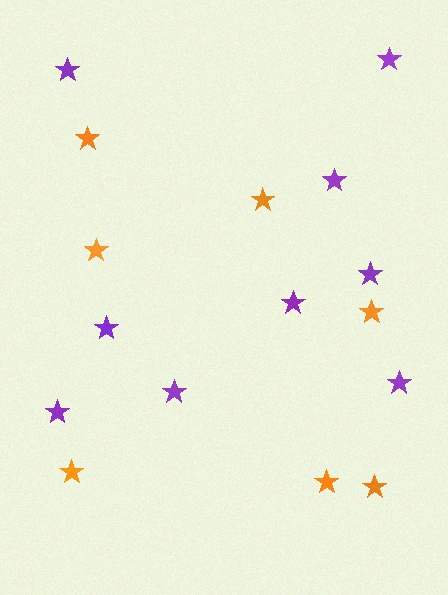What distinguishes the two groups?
There are 2 groups: one group of orange stars (7) and one group of purple stars (9).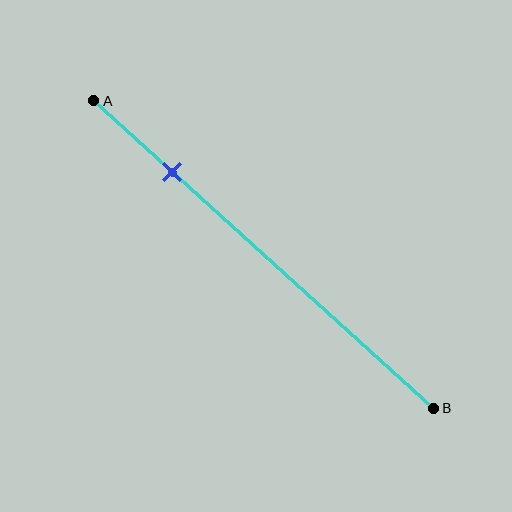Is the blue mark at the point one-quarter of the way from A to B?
Yes, the mark is approximately at the one-quarter point.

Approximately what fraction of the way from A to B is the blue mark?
The blue mark is approximately 25% of the way from A to B.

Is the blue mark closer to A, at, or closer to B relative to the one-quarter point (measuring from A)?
The blue mark is approximately at the one-quarter point of segment AB.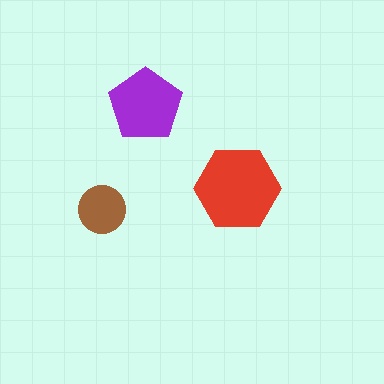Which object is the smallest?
The brown circle.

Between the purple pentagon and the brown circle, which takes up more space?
The purple pentagon.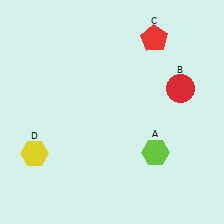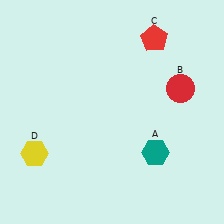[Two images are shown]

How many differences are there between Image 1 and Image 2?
There is 1 difference between the two images.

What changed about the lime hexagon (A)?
In Image 1, A is lime. In Image 2, it changed to teal.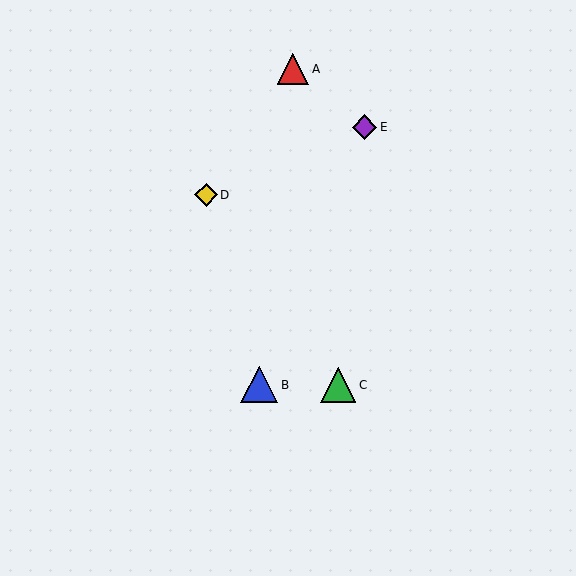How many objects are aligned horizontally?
2 objects (B, C) are aligned horizontally.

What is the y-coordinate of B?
Object B is at y≈385.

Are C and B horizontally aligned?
Yes, both are at y≈385.